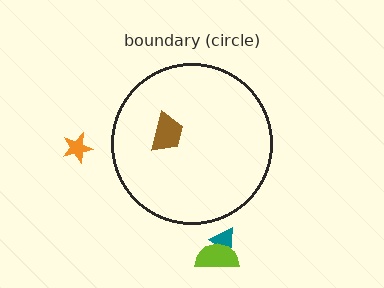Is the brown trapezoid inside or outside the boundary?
Inside.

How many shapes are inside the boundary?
1 inside, 3 outside.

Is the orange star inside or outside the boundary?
Outside.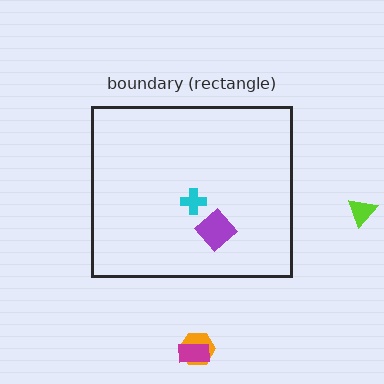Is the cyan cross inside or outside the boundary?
Inside.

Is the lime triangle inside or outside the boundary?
Outside.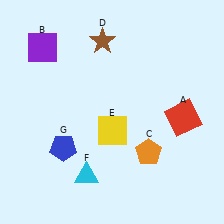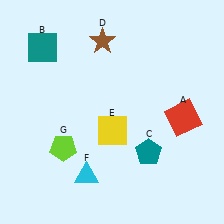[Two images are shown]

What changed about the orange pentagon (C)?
In Image 1, C is orange. In Image 2, it changed to teal.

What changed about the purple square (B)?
In Image 1, B is purple. In Image 2, it changed to teal.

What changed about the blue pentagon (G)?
In Image 1, G is blue. In Image 2, it changed to lime.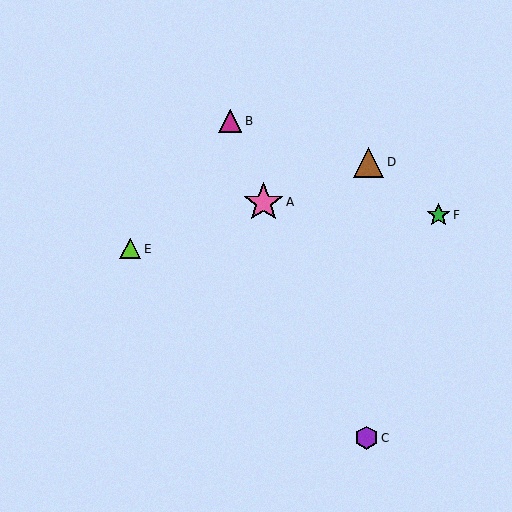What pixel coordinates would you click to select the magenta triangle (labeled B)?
Click at (230, 121) to select the magenta triangle B.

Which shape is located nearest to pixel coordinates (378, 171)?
The brown triangle (labeled D) at (368, 162) is nearest to that location.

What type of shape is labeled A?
Shape A is a pink star.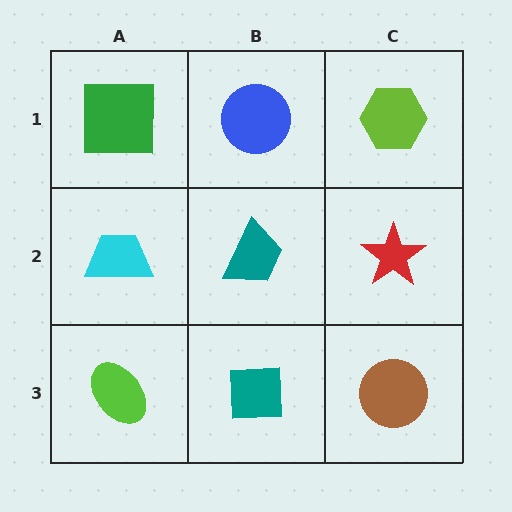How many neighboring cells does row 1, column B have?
3.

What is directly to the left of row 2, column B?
A cyan trapezoid.